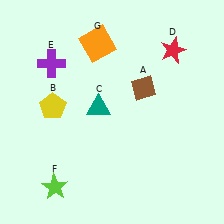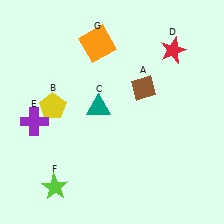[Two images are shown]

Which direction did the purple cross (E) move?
The purple cross (E) moved down.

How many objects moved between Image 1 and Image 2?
1 object moved between the two images.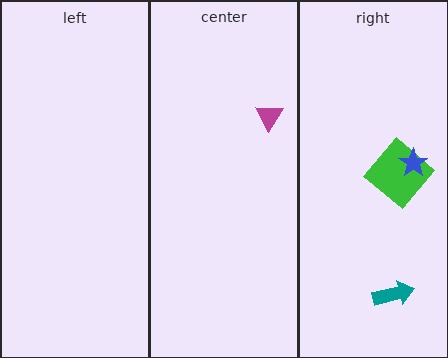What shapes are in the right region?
The green diamond, the blue star, the teal arrow.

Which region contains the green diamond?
The right region.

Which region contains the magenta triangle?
The center region.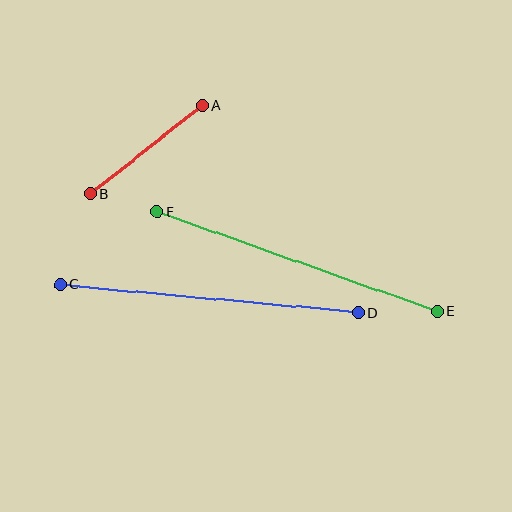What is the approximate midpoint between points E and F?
The midpoint is at approximately (297, 261) pixels.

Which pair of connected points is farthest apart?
Points C and D are farthest apart.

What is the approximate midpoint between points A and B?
The midpoint is at approximately (146, 150) pixels.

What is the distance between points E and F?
The distance is approximately 297 pixels.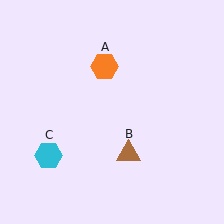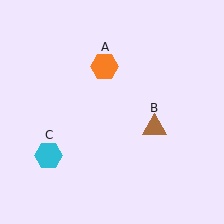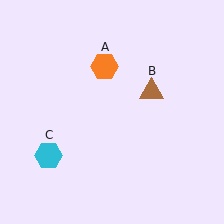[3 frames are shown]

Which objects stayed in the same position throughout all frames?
Orange hexagon (object A) and cyan hexagon (object C) remained stationary.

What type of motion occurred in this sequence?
The brown triangle (object B) rotated counterclockwise around the center of the scene.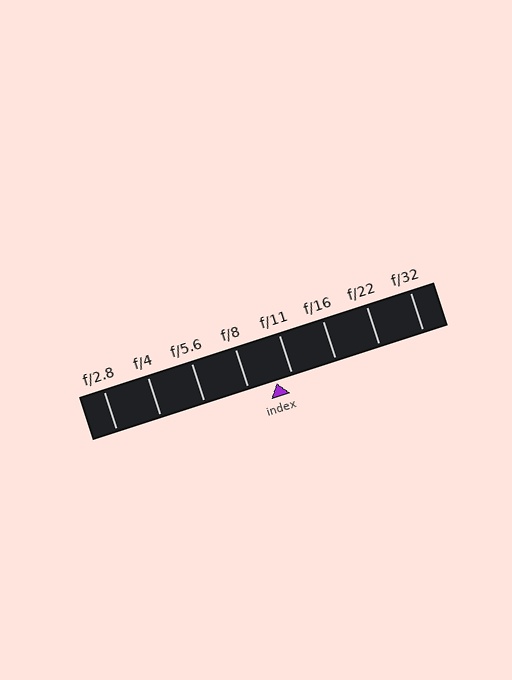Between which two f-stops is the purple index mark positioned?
The index mark is between f/8 and f/11.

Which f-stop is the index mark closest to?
The index mark is closest to f/11.